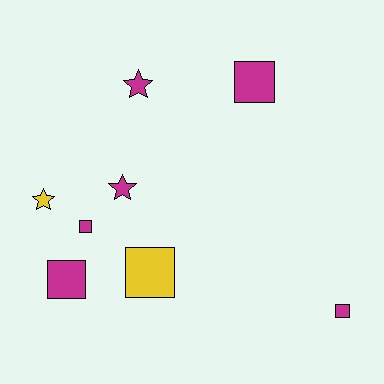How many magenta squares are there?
There are 4 magenta squares.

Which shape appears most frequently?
Square, with 5 objects.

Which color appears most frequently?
Magenta, with 6 objects.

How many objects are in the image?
There are 8 objects.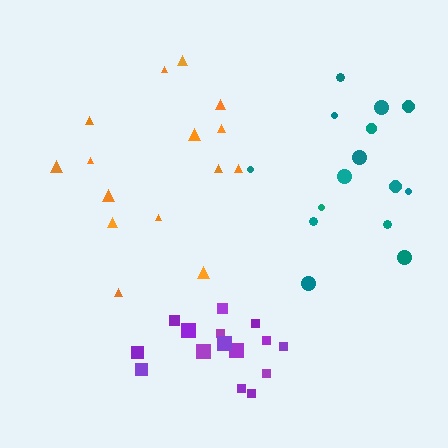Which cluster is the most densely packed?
Purple.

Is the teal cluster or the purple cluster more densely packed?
Purple.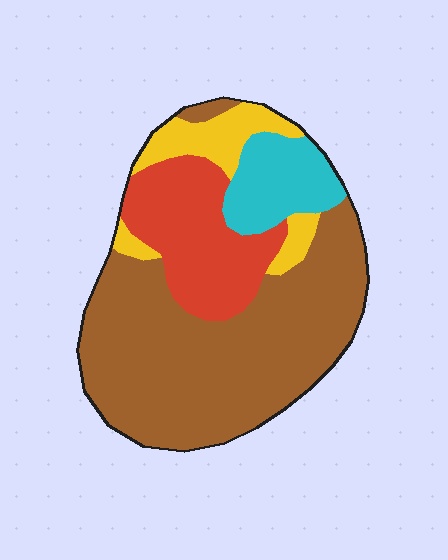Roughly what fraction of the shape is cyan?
Cyan covers around 10% of the shape.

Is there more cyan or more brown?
Brown.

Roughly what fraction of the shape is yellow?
Yellow takes up about one eighth (1/8) of the shape.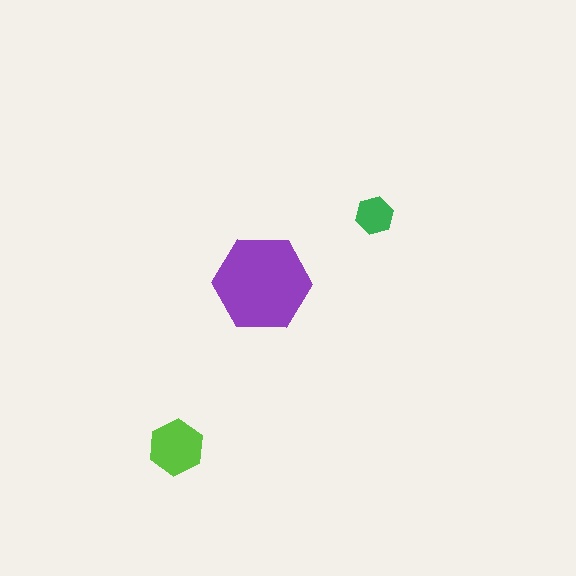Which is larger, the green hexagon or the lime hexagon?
The lime one.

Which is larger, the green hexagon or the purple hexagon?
The purple one.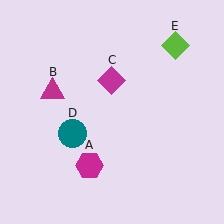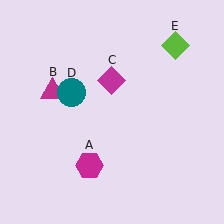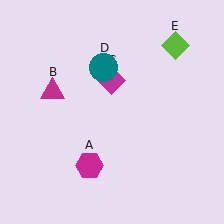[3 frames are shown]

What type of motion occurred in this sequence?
The teal circle (object D) rotated clockwise around the center of the scene.